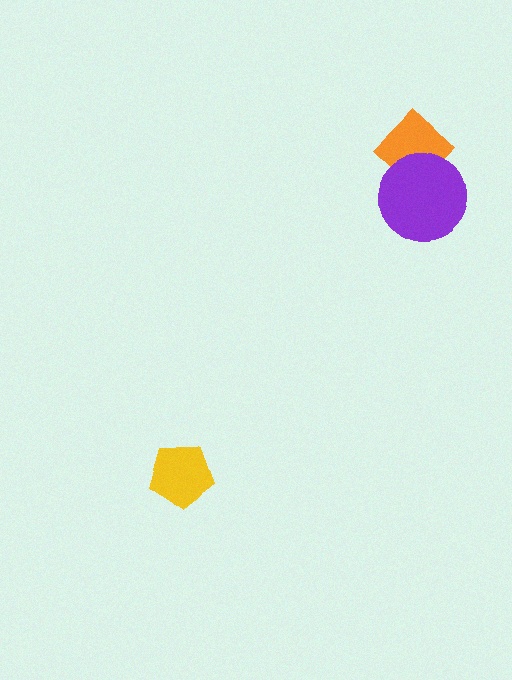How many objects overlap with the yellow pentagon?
0 objects overlap with the yellow pentagon.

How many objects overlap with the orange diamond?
1 object overlaps with the orange diamond.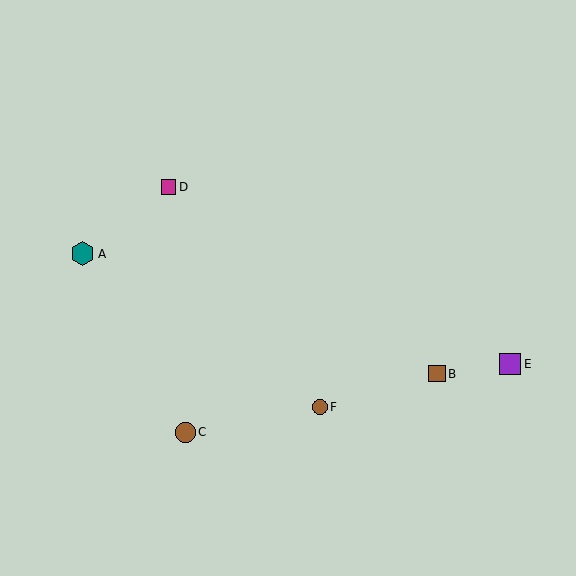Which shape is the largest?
The teal hexagon (labeled A) is the largest.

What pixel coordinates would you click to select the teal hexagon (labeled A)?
Click at (83, 254) to select the teal hexagon A.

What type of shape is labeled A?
Shape A is a teal hexagon.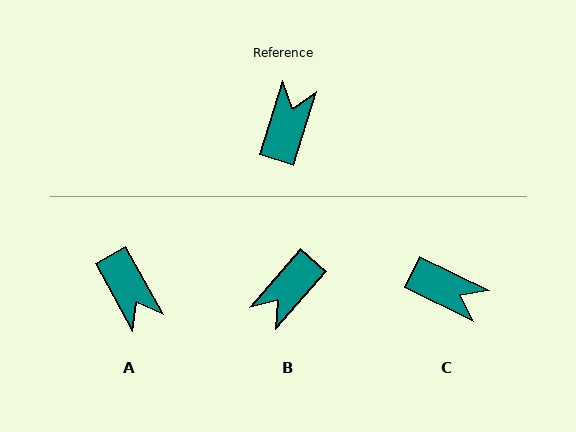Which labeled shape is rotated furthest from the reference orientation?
B, about 157 degrees away.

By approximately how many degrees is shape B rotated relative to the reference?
Approximately 157 degrees counter-clockwise.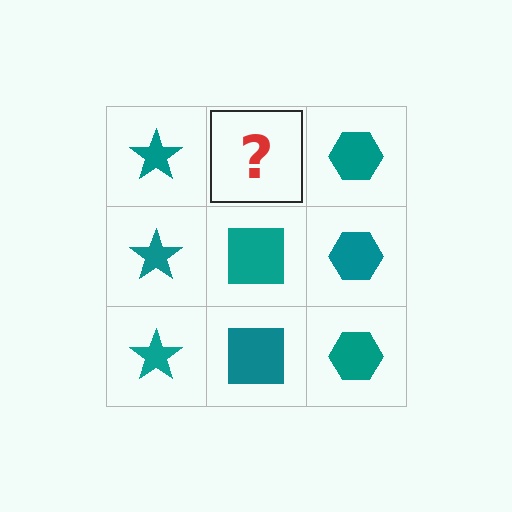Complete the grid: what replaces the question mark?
The question mark should be replaced with a teal square.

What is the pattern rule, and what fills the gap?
The rule is that each column has a consistent shape. The gap should be filled with a teal square.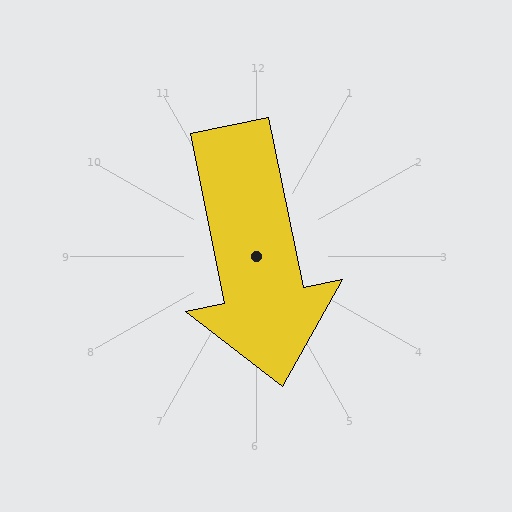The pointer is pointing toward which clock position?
Roughly 6 o'clock.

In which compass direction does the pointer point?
South.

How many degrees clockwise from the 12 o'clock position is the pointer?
Approximately 169 degrees.